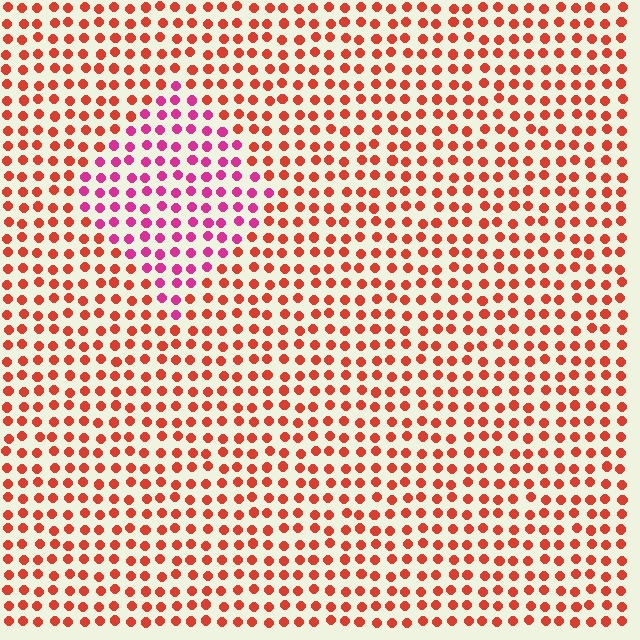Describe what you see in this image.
The image is filled with small red elements in a uniform arrangement. A diamond-shaped region is visible where the elements are tinted to a slightly different hue, forming a subtle color boundary.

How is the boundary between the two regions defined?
The boundary is defined purely by a slight shift in hue (about 42 degrees). Spacing, size, and orientation are identical on both sides.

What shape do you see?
I see a diamond.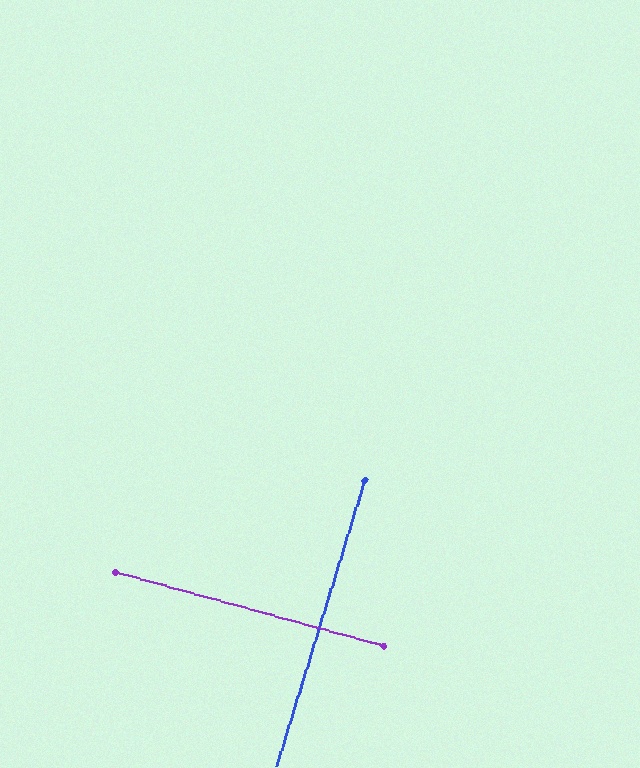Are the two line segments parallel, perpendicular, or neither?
Perpendicular — they meet at approximately 88°.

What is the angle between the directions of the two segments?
Approximately 88 degrees.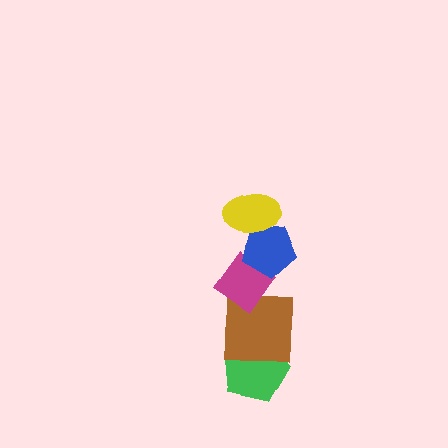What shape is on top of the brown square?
The magenta diamond is on top of the brown square.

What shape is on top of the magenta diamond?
The blue pentagon is on top of the magenta diamond.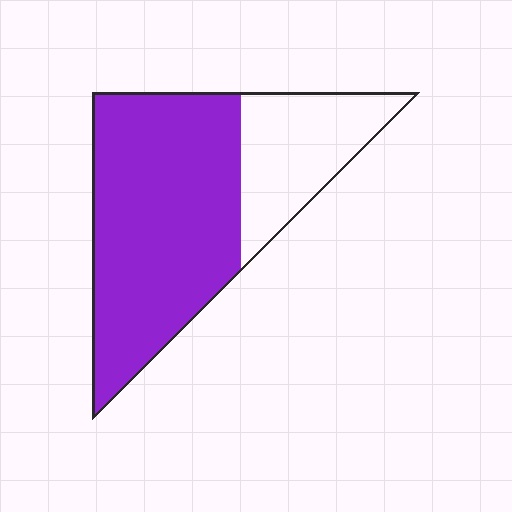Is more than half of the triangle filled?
Yes.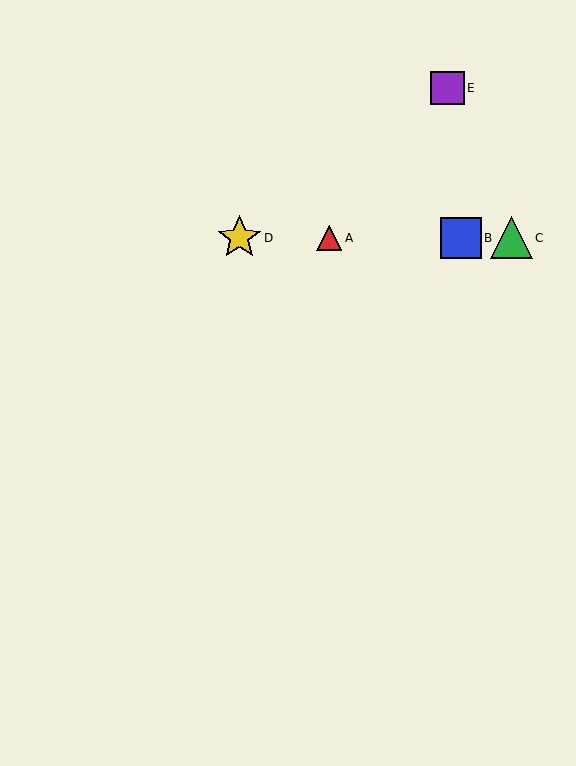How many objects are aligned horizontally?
4 objects (A, B, C, D) are aligned horizontally.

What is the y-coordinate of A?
Object A is at y≈238.